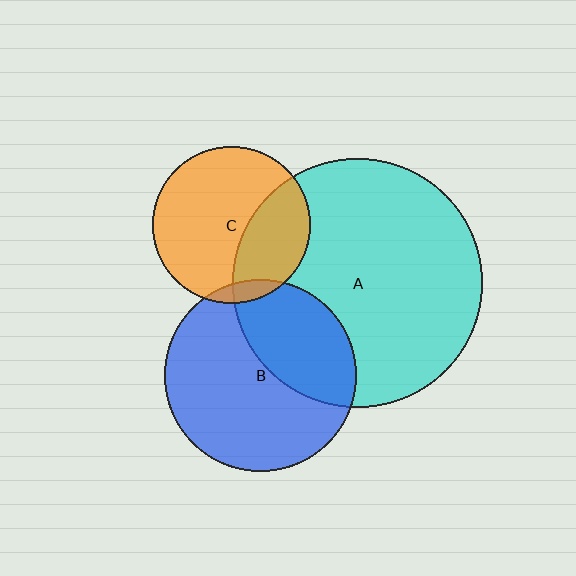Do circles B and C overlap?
Yes.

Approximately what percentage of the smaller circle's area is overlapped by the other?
Approximately 5%.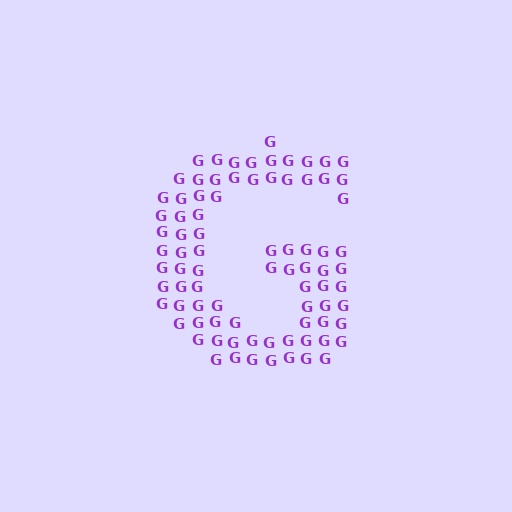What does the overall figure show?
The overall figure shows the letter G.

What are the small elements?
The small elements are letter G's.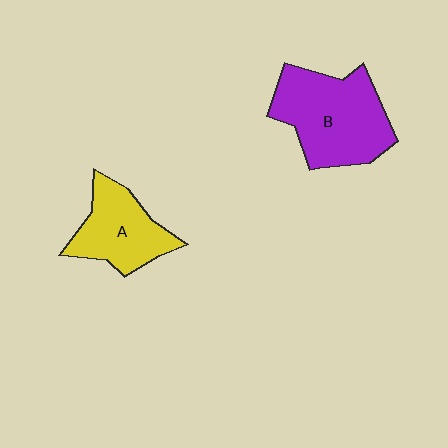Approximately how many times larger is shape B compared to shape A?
Approximately 1.5 times.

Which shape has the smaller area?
Shape A (yellow).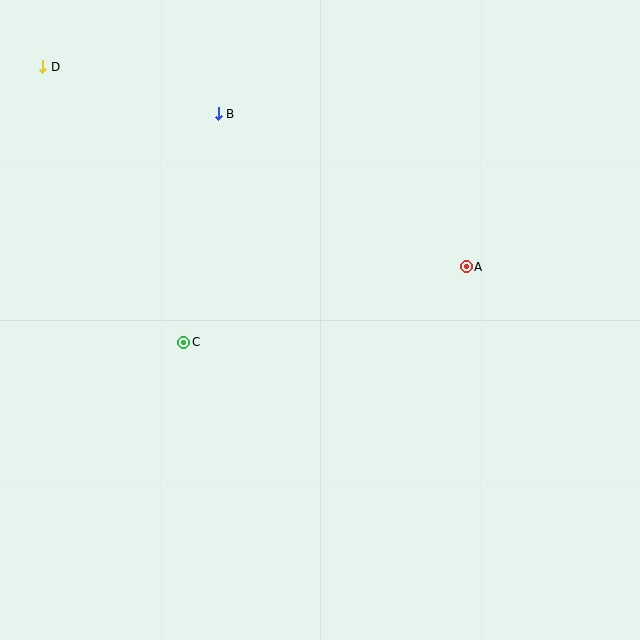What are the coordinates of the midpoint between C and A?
The midpoint between C and A is at (325, 305).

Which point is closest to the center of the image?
Point C at (184, 342) is closest to the center.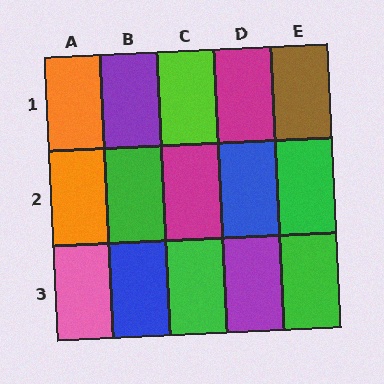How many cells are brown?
1 cell is brown.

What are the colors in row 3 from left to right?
Pink, blue, green, purple, green.